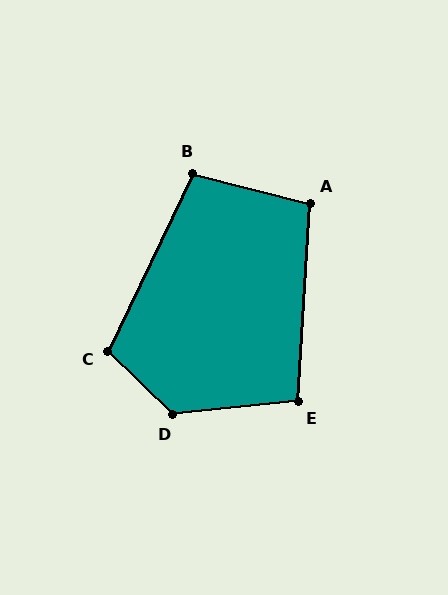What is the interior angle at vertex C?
Approximately 109 degrees (obtuse).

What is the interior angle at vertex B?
Approximately 101 degrees (obtuse).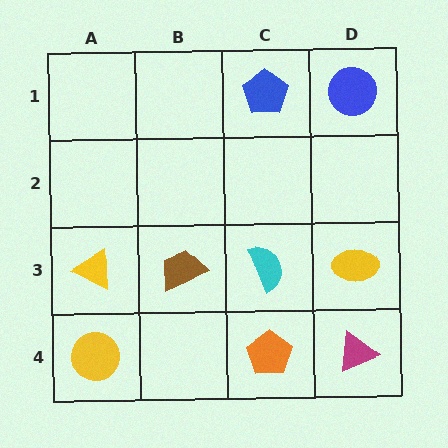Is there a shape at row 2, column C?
No, that cell is empty.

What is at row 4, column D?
A magenta triangle.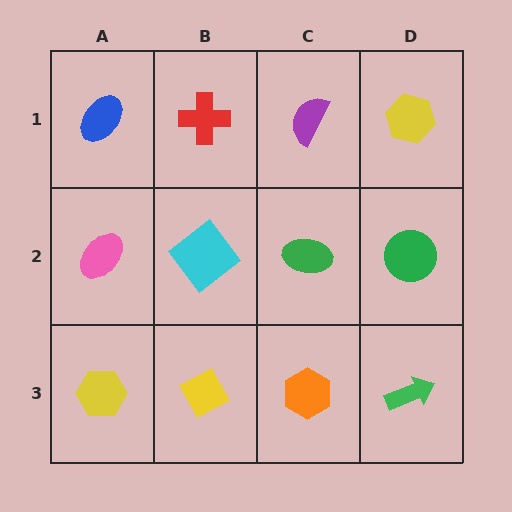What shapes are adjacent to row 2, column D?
A yellow hexagon (row 1, column D), a green arrow (row 3, column D), a green ellipse (row 2, column C).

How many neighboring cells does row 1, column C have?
3.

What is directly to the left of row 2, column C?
A cyan diamond.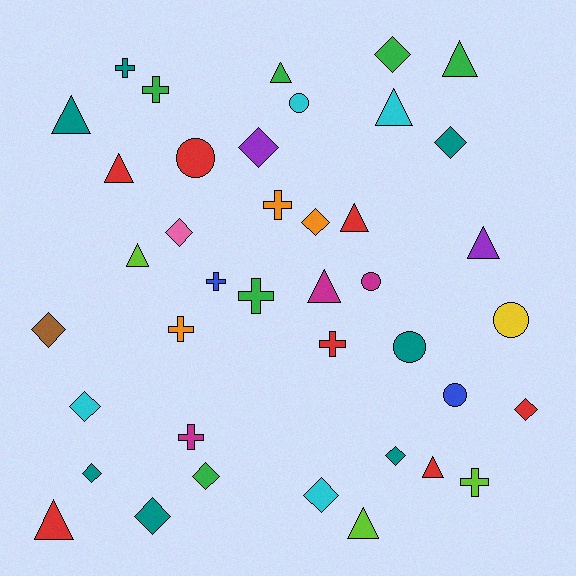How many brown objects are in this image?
There is 1 brown object.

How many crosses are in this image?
There are 9 crosses.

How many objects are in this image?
There are 40 objects.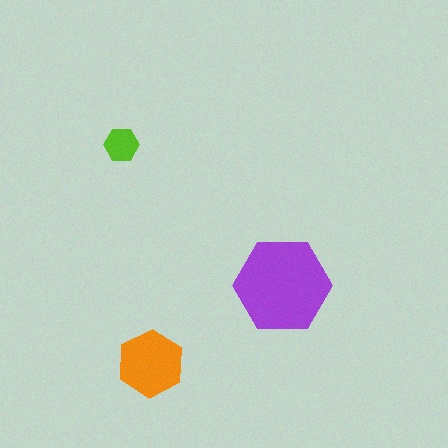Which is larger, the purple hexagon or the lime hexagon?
The purple one.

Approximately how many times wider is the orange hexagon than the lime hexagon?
About 2 times wider.